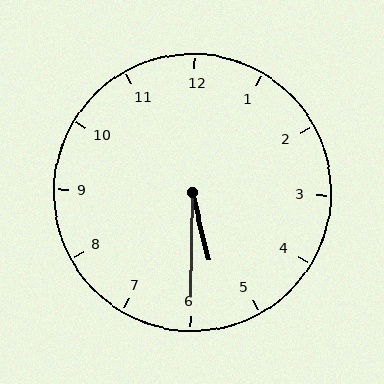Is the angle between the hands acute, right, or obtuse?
It is acute.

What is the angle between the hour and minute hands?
Approximately 15 degrees.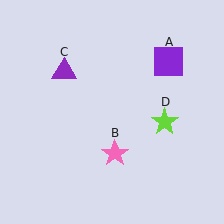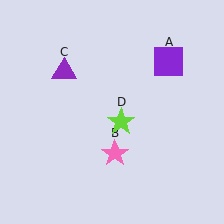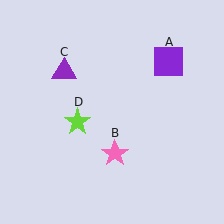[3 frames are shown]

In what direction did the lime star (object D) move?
The lime star (object D) moved left.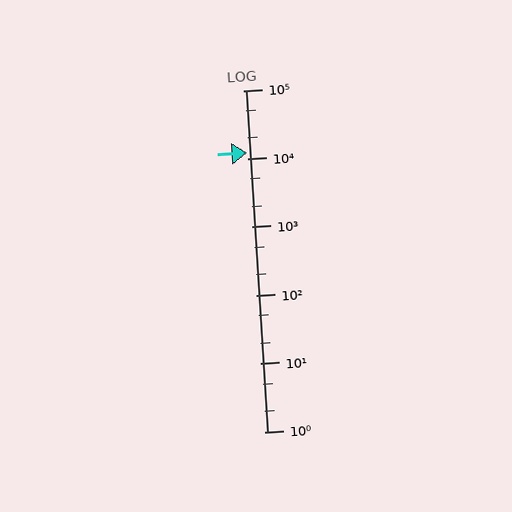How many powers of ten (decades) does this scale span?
The scale spans 5 decades, from 1 to 100000.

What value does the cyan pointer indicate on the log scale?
The pointer indicates approximately 12000.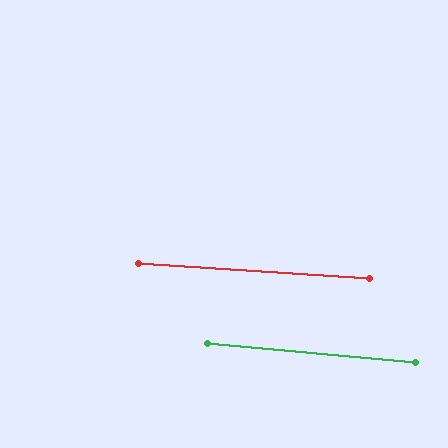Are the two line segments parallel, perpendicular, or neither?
Parallel — their directions differ by only 1.3°.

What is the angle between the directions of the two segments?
Approximately 1 degree.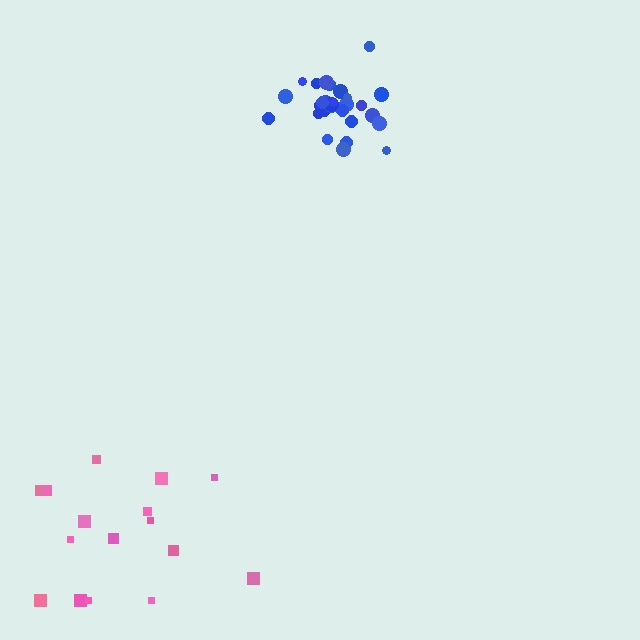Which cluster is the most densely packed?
Blue.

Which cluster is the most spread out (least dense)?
Pink.